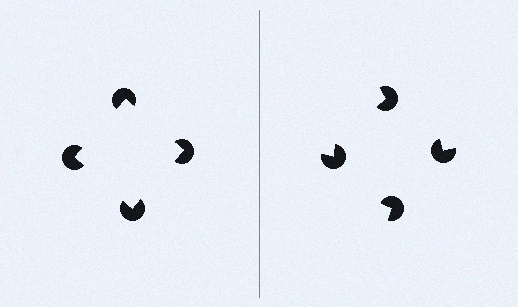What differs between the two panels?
The pac-man discs are positioned identically on both sides; only the wedge orientations differ. On the left they align to a square; on the right they are misaligned.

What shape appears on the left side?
An illusory square.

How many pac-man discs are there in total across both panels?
8 — 4 on each side.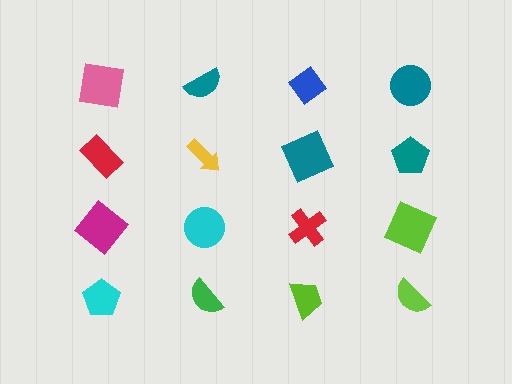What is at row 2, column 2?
A yellow arrow.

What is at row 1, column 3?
A blue diamond.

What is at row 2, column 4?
A teal pentagon.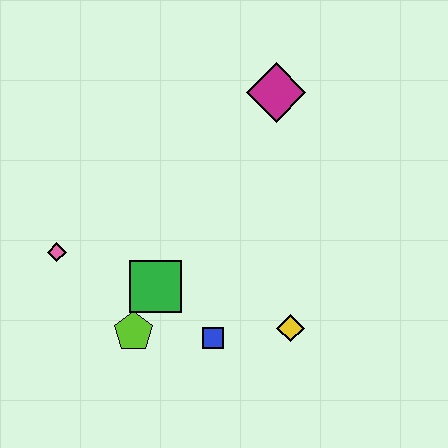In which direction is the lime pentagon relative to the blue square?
The lime pentagon is to the left of the blue square.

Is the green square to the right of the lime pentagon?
Yes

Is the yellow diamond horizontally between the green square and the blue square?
No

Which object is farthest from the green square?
The magenta diamond is farthest from the green square.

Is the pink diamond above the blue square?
Yes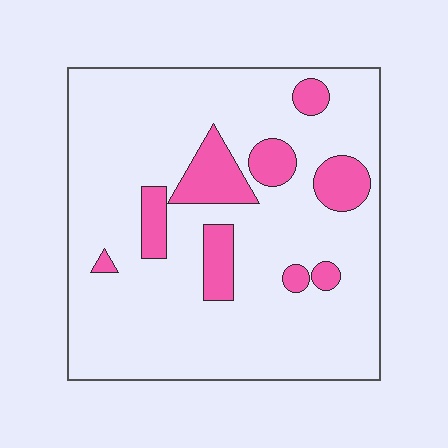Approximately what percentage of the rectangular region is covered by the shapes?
Approximately 15%.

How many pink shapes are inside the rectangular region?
9.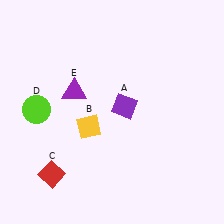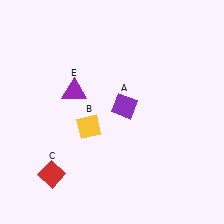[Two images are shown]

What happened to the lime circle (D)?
The lime circle (D) was removed in Image 2. It was in the top-left area of Image 1.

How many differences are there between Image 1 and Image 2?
There is 1 difference between the two images.